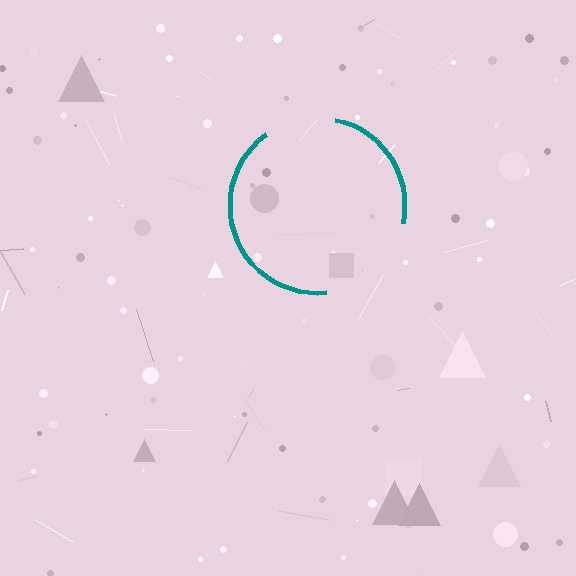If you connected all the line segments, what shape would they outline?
They would outline a circle.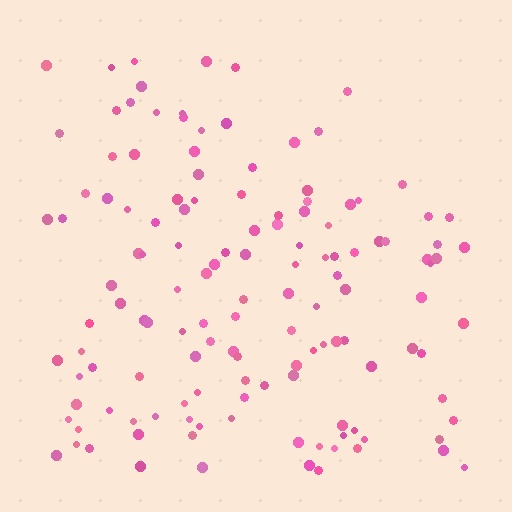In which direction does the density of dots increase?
From top to bottom, with the bottom side densest.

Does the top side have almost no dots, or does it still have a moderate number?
Still a moderate number, just noticeably fewer than the bottom.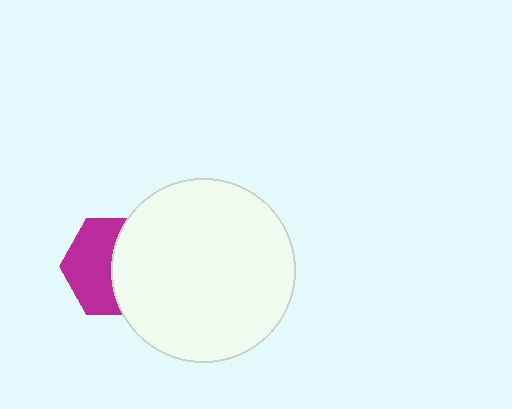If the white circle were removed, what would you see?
You would see the complete magenta hexagon.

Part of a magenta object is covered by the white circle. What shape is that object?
It is a hexagon.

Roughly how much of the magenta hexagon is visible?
About half of it is visible (roughly 52%).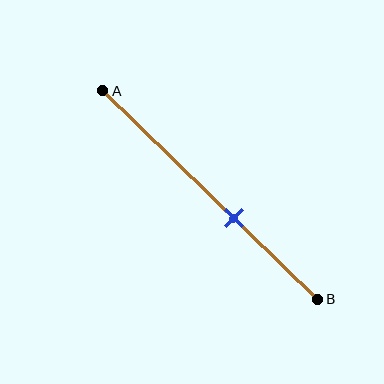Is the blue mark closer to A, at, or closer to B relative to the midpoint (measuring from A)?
The blue mark is closer to point B than the midpoint of segment AB.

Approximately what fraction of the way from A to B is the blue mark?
The blue mark is approximately 60% of the way from A to B.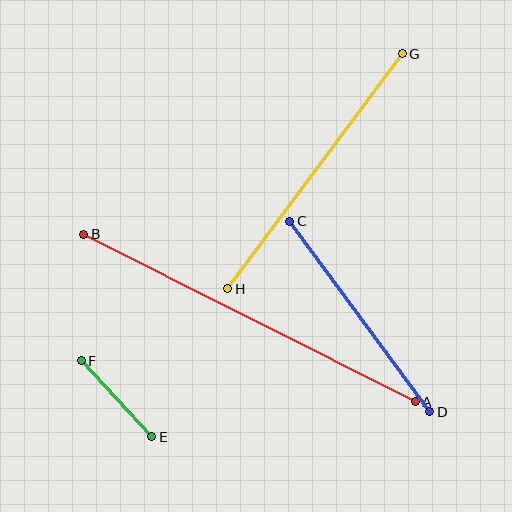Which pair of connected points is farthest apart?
Points A and B are farthest apart.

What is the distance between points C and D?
The distance is approximately 237 pixels.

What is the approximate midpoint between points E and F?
The midpoint is at approximately (116, 399) pixels.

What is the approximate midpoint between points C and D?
The midpoint is at approximately (360, 317) pixels.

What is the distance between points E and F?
The distance is approximately 103 pixels.